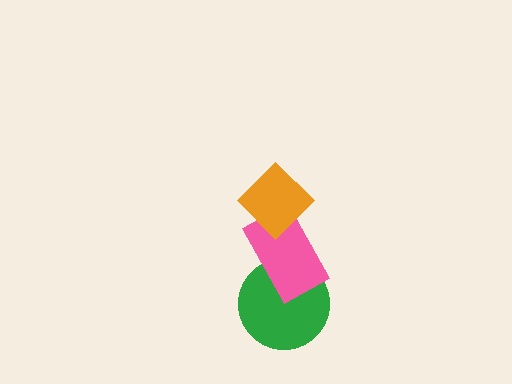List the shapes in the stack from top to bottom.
From top to bottom: the orange diamond, the pink rectangle, the green circle.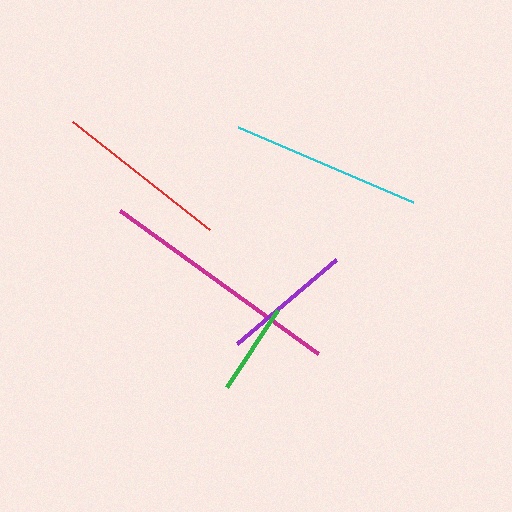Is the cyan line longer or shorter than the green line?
The cyan line is longer than the green line.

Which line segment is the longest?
The magenta line is the longest at approximately 244 pixels.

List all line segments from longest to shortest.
From longest to shortest: magenta, cyan, red, purple, green.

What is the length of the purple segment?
The purple segment is approximately 130 pixels long.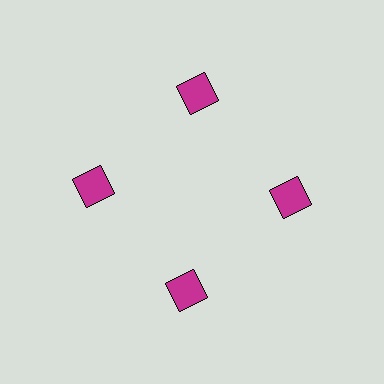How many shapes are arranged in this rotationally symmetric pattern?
There are 4 shapes, arranged in 4 groups of 1.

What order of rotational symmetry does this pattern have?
This pattern has 4-fold rotational symmetry.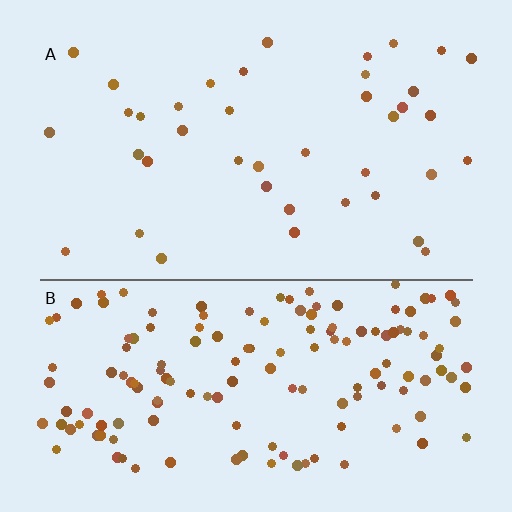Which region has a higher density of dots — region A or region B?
B (the bottom).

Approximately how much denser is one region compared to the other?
Approximately 3.7× — region B over region A.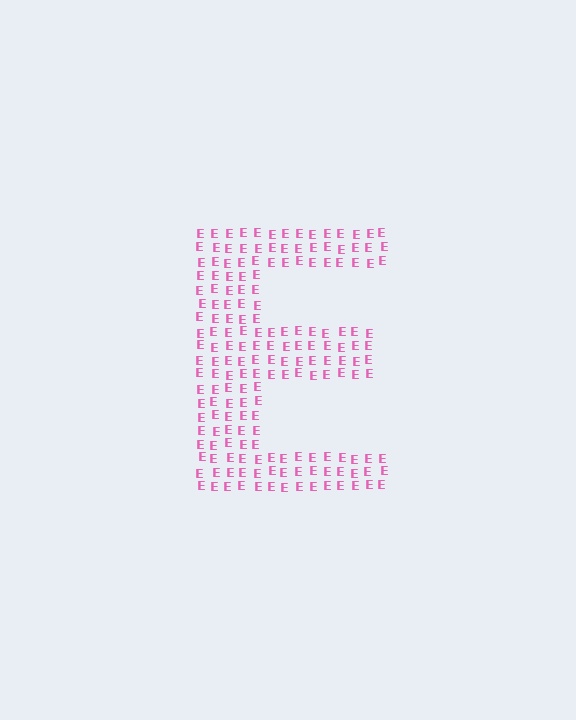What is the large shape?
The large shape is the letter E.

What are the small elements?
The small elements are letter E's.